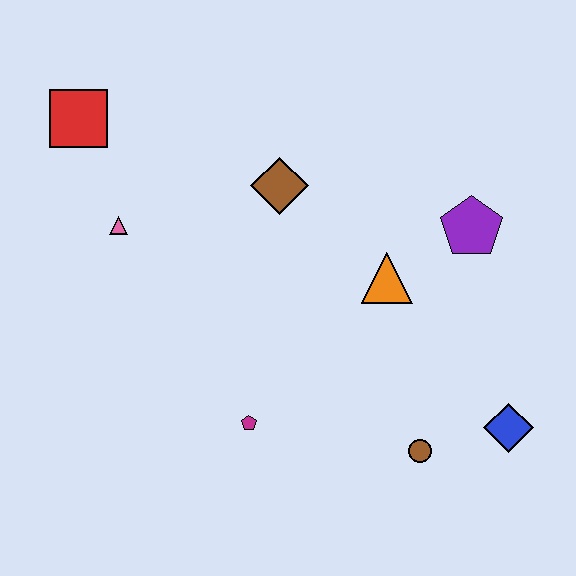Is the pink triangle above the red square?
No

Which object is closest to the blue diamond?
The brown circle is closest to the blue diamond.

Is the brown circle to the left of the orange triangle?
No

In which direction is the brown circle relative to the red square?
The brown circle is to the right of the red square.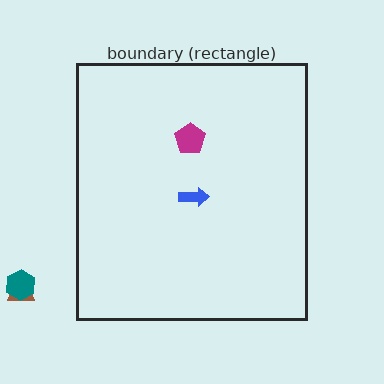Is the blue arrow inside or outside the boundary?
Inside.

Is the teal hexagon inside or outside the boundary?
Outside.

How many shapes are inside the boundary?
2 inside, 2 outside.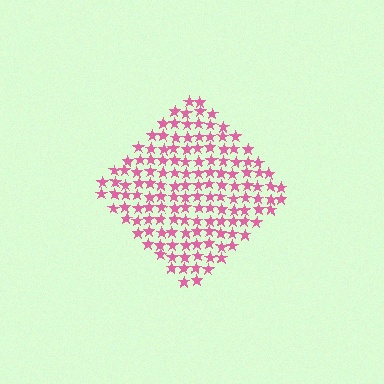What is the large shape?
The large shape is a diamond.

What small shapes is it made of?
It is made of small stars.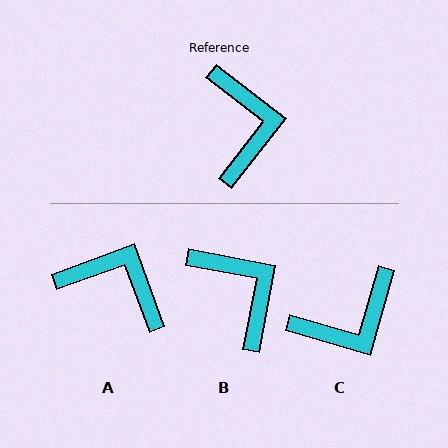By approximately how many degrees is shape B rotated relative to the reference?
Approximately 27 degrees counter-clockwise.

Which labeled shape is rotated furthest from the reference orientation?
C, about 68 degrees away.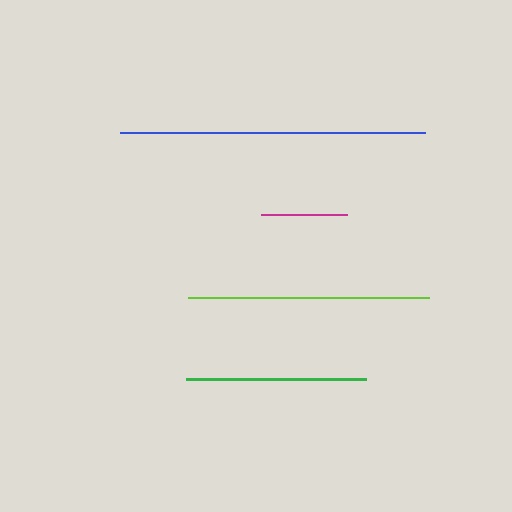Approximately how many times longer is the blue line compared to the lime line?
The blue line is approximately 1.3 times the length of the lime line.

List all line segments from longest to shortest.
From longest to shortest: blue, lime, green, magenta.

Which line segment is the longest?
The blue line is the longest at approximately 305 pixels.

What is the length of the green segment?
The green segment is approximately 180 pixels long.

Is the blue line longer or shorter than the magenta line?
The blue line is longer than the magenta line.